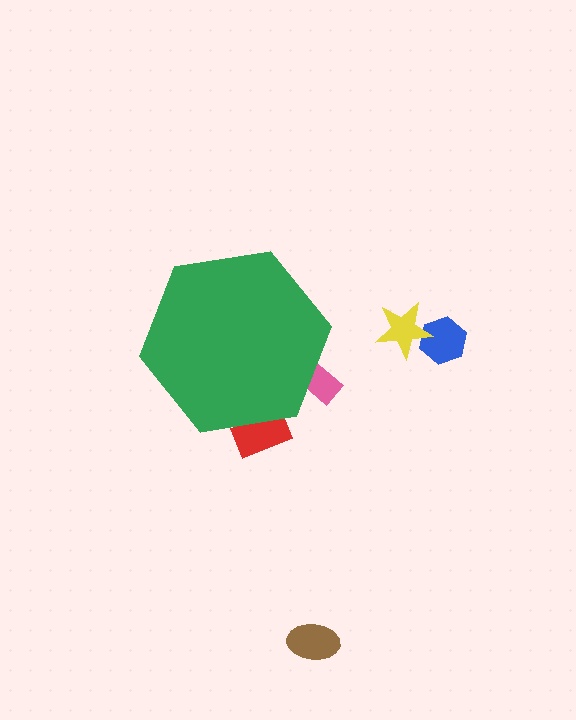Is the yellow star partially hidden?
No, the yellow star is fully visible.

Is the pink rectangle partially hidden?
Yes, the pink rectangle is partially hidden behind the green hexagon.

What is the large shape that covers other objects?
A green hexagon.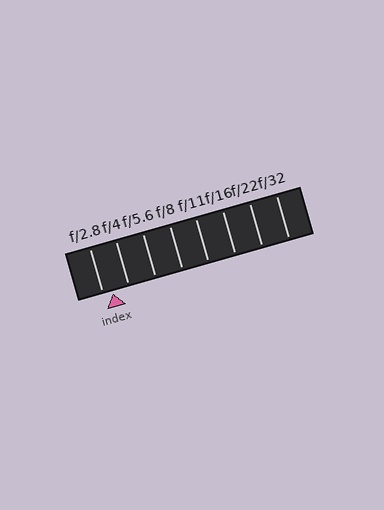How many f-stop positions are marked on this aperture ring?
There are 8 f-stop positions marked.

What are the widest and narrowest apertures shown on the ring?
The widest aperture shown is f/2.8 and the narrowest is f/32.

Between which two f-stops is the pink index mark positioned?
The index mark is between f/2.8 and f/4.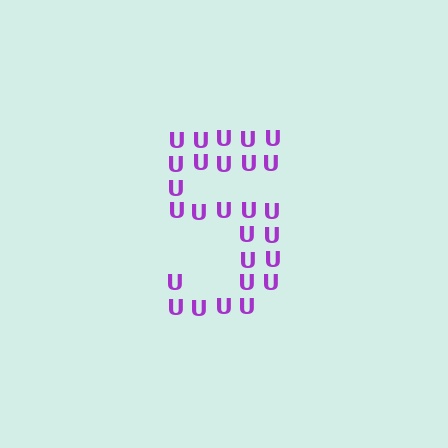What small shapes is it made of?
It is made of small letter U's.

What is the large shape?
The large shape is the digit 5.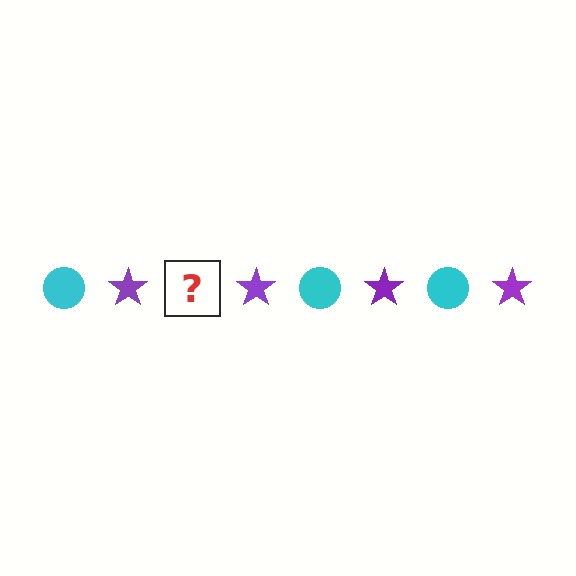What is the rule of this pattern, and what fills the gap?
The rule is that the pattern alternates between cyan circle and purple star. The gap should be filled with a cyan circle.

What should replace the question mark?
The question mark should be replaced with a cyan circle.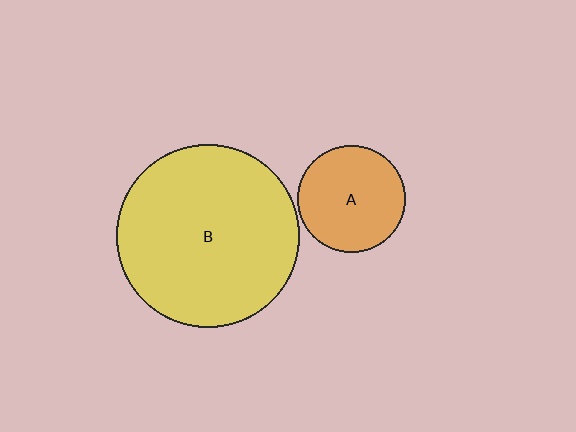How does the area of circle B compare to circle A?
Approximately 2.9 times.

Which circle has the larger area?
Circle B (yellow).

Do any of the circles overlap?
No, none of the circles overlap.